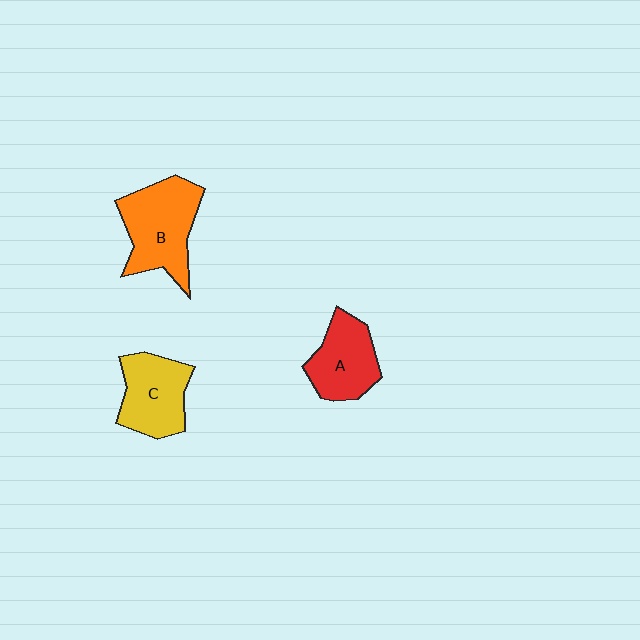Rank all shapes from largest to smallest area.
From largest to smallest: B (orange), C (yellow), A (red).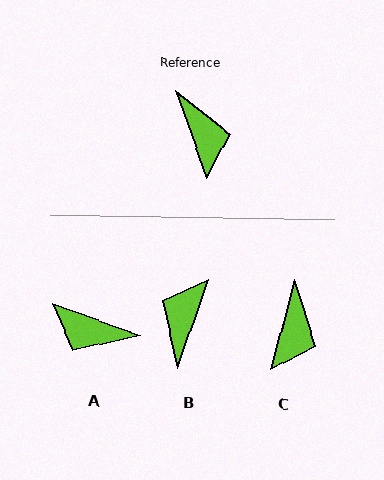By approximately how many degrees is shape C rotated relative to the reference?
Approximately 34 degrees clockwise.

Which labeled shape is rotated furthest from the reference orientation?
B, about 141 degrees away.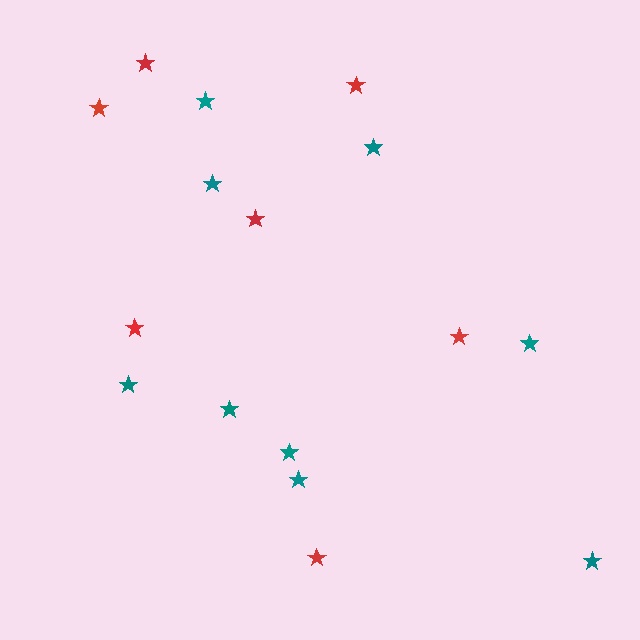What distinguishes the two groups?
There are 2 groups: one group of red stars (7) and one group of teal stars (9).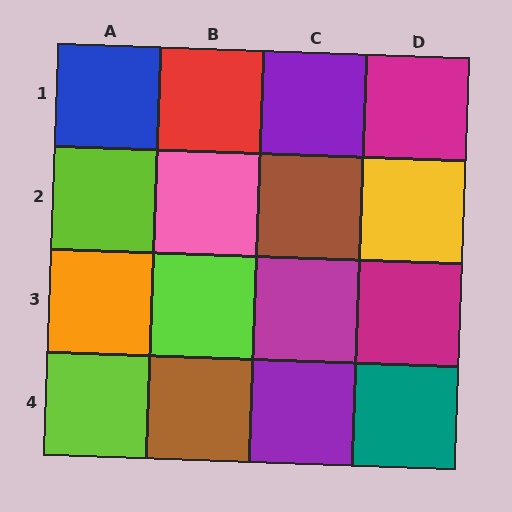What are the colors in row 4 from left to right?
Lime, brown, purple, teal.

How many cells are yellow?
1 cell is yellow.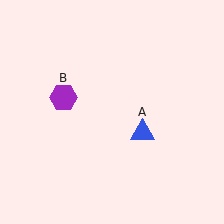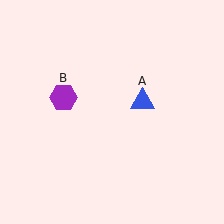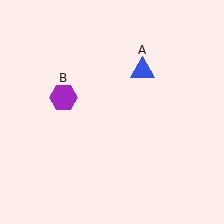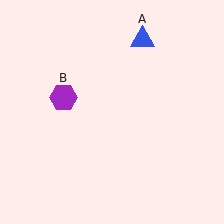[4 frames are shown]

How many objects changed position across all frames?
1 object changed position: blue triangle (object A).